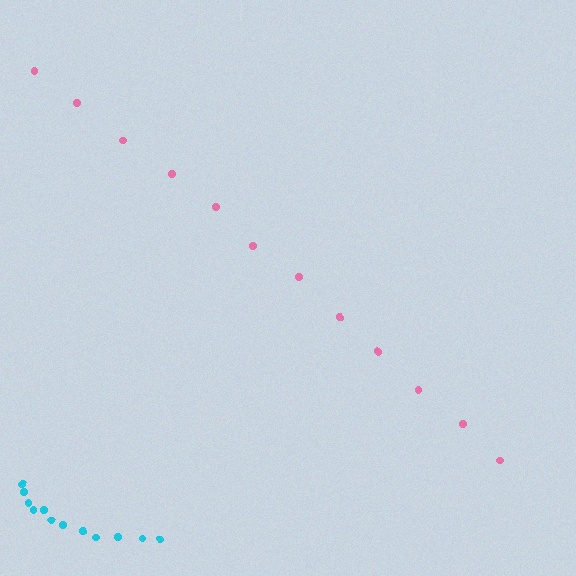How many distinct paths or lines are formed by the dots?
There are 2 distinct paths.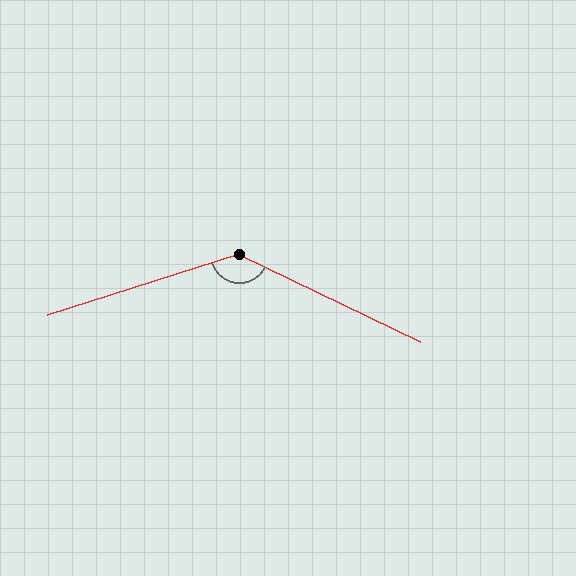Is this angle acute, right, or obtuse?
It is obtuse.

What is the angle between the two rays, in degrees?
Approximately 137 degrees.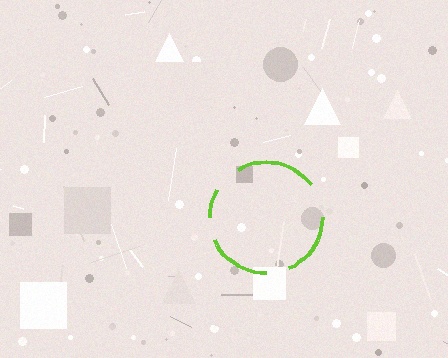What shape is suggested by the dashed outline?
The dashed outline suggests a circle.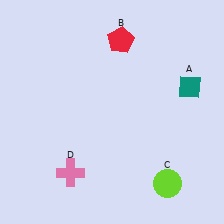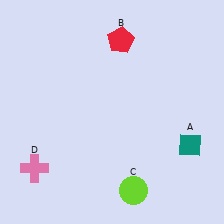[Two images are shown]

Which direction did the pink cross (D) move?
The pink cross (D) moved left.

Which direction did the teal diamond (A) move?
The teal diamond (A) moved down.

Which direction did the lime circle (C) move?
The lime circle (C) moved left.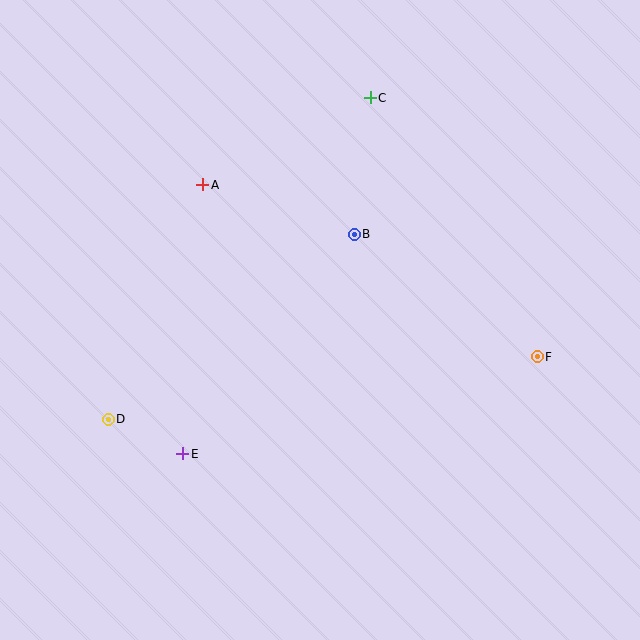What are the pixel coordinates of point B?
Point B is at (354, 234).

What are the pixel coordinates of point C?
Point C is at (370, 98).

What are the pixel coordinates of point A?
Point A is at (203, 185).